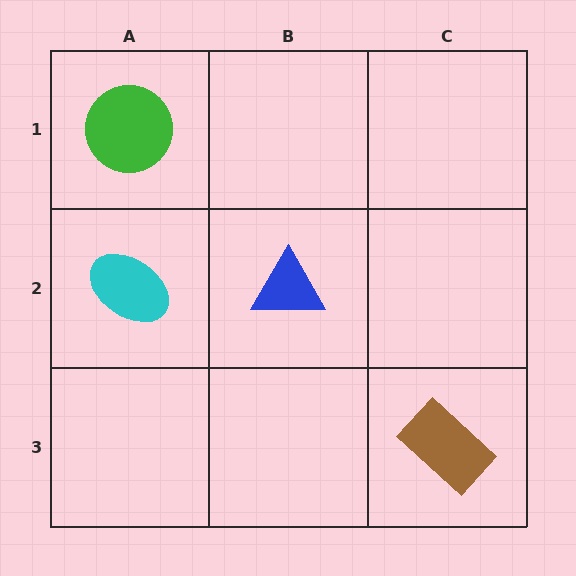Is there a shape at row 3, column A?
No, that cell is empty.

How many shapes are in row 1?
1 shape.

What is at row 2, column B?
A blue triangle.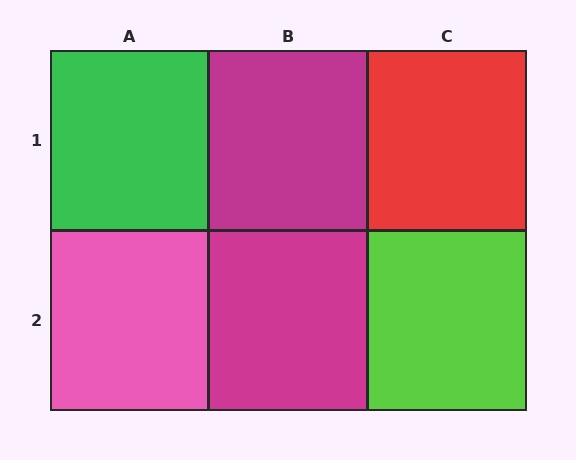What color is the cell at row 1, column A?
Green.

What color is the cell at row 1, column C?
Red.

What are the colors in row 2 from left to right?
Pink, magenta, lime.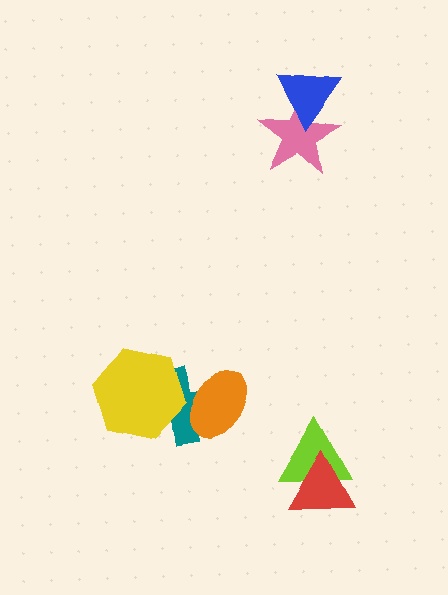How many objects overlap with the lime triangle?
1 object overlaps with the lime triangle.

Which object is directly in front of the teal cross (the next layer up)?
The yellow hexagon is directly in front of the teal cross.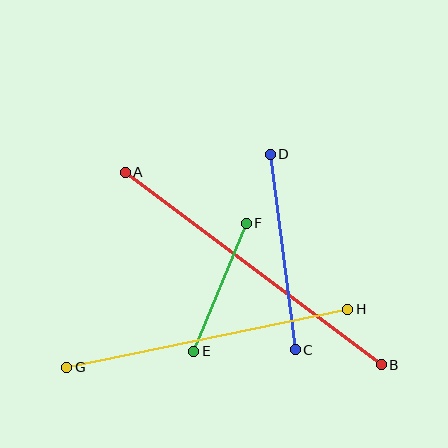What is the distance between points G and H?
The distance is approximately 287 pixels.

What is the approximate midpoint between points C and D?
The midpoint is at approximately (283, 252) pixels.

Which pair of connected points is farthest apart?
Points A and B are farthest apart.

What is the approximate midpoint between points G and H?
The midpoint is at approximately (207, 338) pixels.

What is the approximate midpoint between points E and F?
The midpoint is at approximately (220, 287) pixels.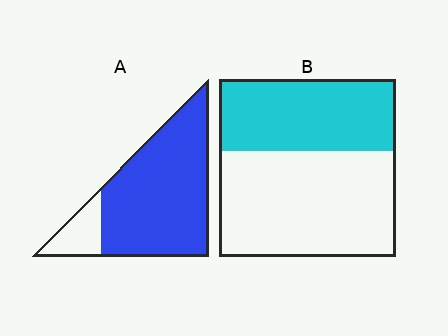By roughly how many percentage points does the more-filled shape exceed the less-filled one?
By roughly 45 percentage points (A over B).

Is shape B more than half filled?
No.